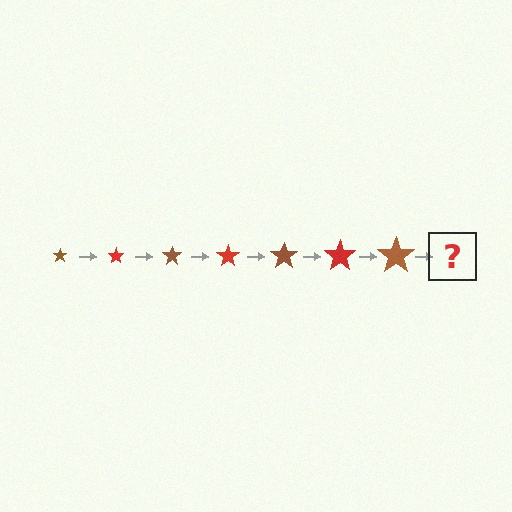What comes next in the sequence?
The next element should be a red star, larger than the previous one.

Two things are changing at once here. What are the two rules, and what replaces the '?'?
The two rules are that the star grows larger each step and the color cycles through brown and red. The '?' should be a red star, larger than the previous one.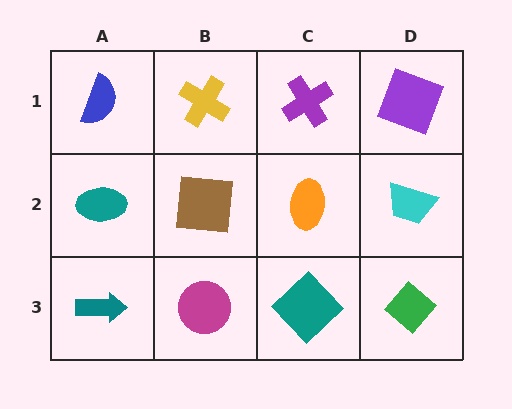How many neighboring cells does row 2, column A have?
3.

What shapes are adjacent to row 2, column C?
A purple cross (row 1, column C), a teal diamond (row 3, column C), a brown square (row 2, column B), a cyan trapezoid (row 2, column D).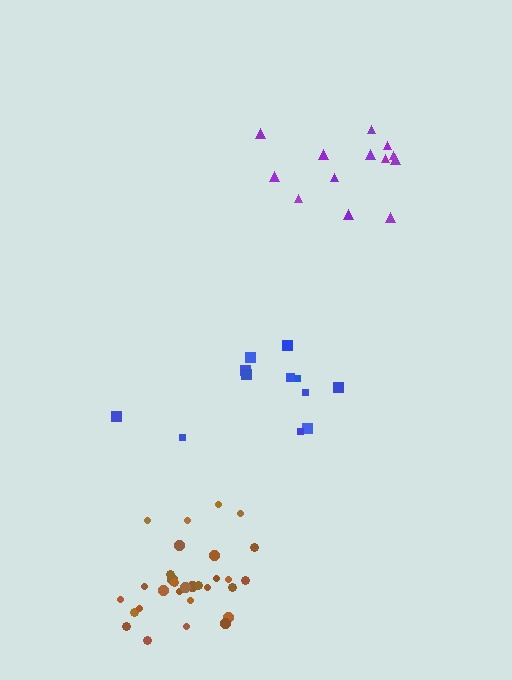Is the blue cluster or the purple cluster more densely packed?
Blue.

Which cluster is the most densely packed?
Brown.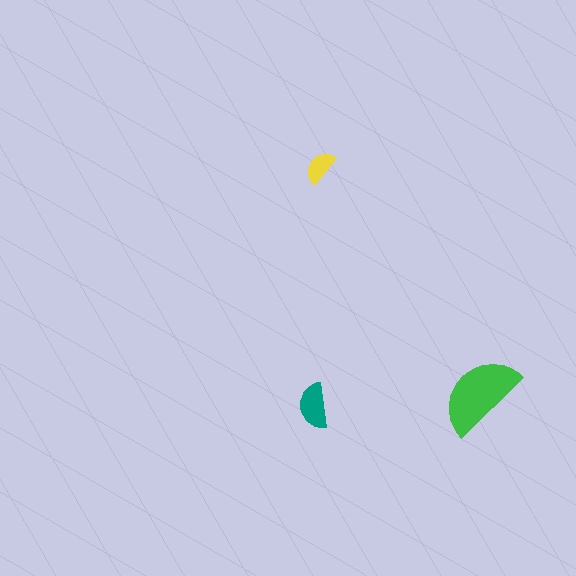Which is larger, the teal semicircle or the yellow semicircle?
The teal one.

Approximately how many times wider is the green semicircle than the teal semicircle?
About 2 times wider.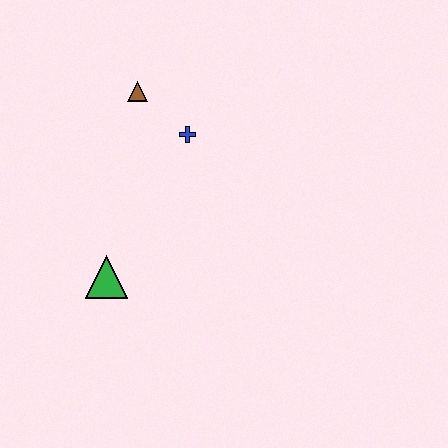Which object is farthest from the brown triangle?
The green triangle is farthest from the brown triangle.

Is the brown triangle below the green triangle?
No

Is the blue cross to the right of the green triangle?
Yes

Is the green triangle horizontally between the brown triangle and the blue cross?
No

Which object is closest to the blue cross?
The brown triangle is closest to the blue cross.